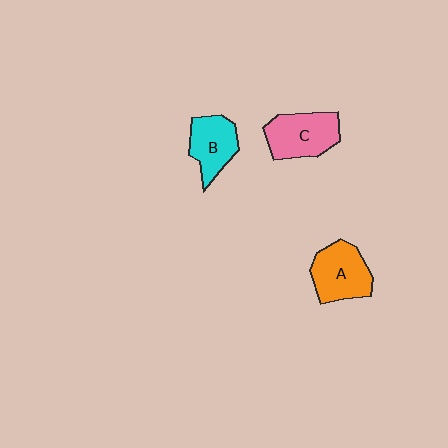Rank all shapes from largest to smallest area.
From largest to smallest: C (pink), A (orange), B (cyan).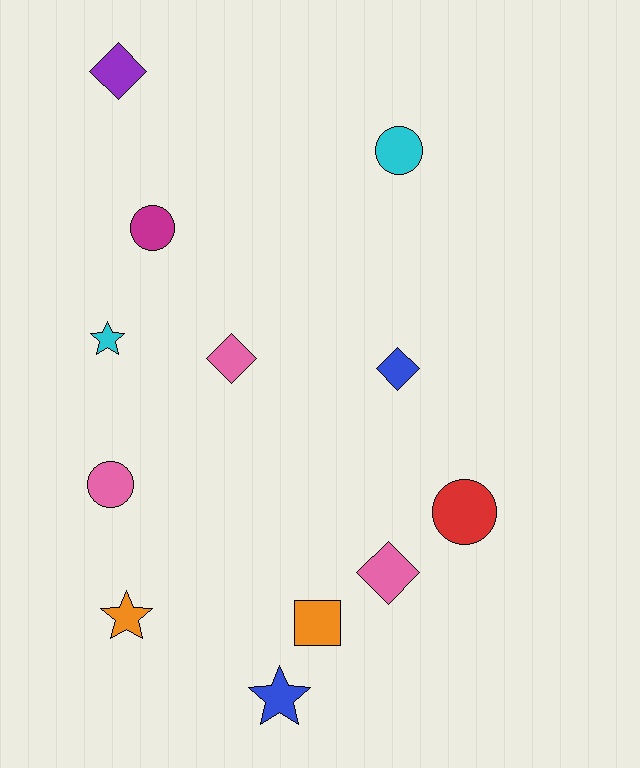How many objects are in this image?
There are 12 objects.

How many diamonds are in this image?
There are 4 diamonds.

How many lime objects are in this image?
There are no lime objects.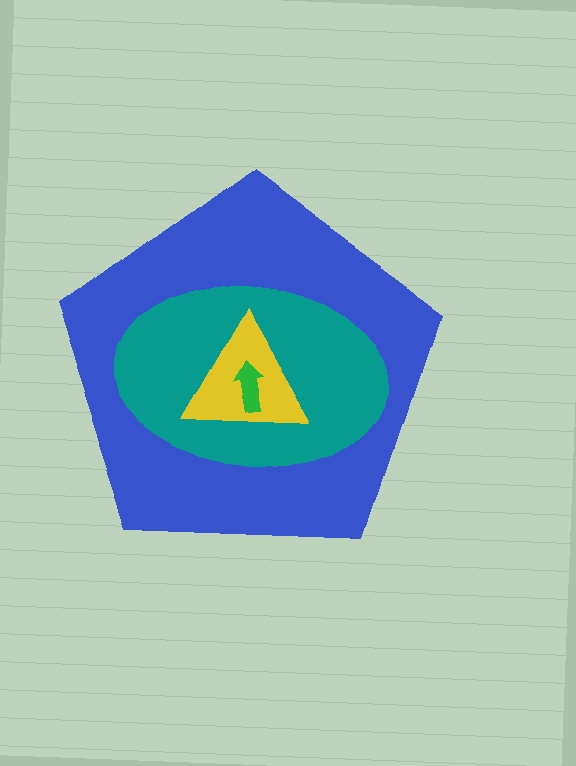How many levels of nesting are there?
4.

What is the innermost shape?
The green arrow.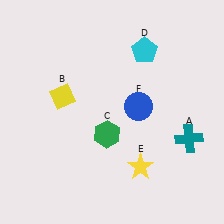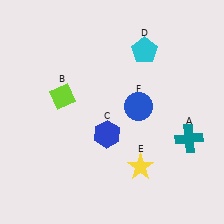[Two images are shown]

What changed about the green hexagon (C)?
In Image 1, C is green. In Image 2, it changed to blue.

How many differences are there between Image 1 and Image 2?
There are 2 differences between the two images.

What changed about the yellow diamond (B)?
In Image 1, B is yellow. In Image 2, it changed to lime.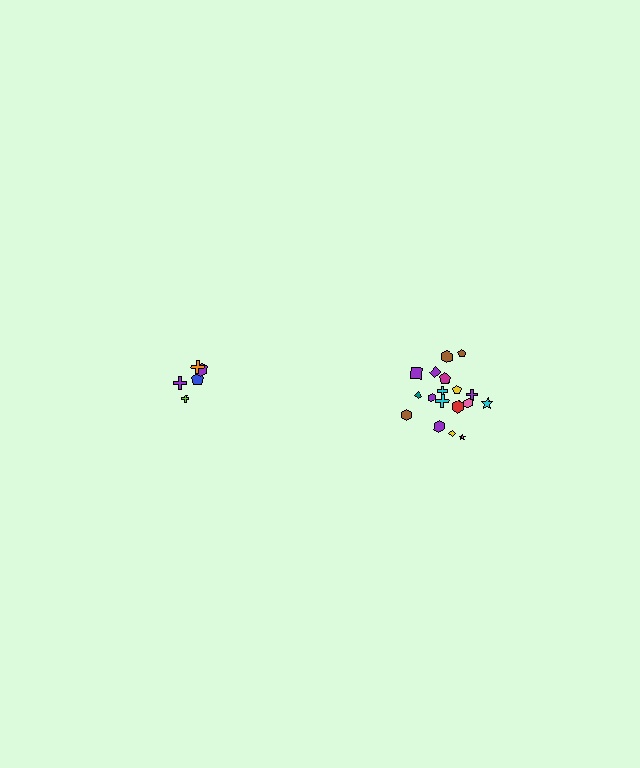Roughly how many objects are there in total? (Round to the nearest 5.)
Roughly 25 objects in total.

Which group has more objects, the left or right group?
The right group.